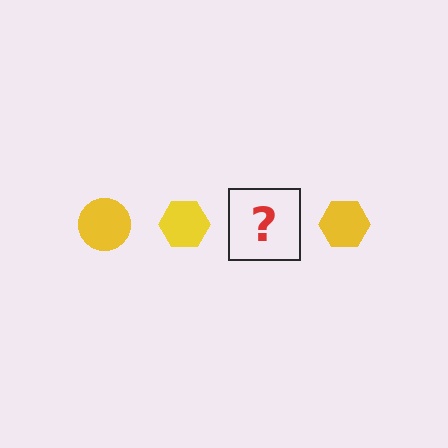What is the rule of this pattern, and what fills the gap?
The rule is that the pattern cycles through circle, hexagon shapes in yellow. The gap should be filled with a yellow circle.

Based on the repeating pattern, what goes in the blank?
The blank should be a yellow circle.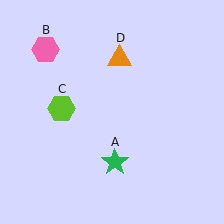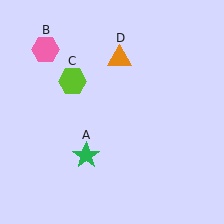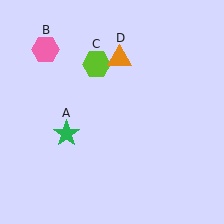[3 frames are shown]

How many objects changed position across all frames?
2 objects changed position: green star (object A), lime hexagon (object C).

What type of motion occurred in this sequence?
The green star (object A), lime hexagon (object C) rotated clockwise around the center of the scene.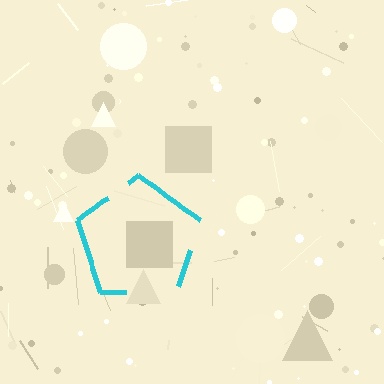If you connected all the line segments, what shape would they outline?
They would outline a pentagon.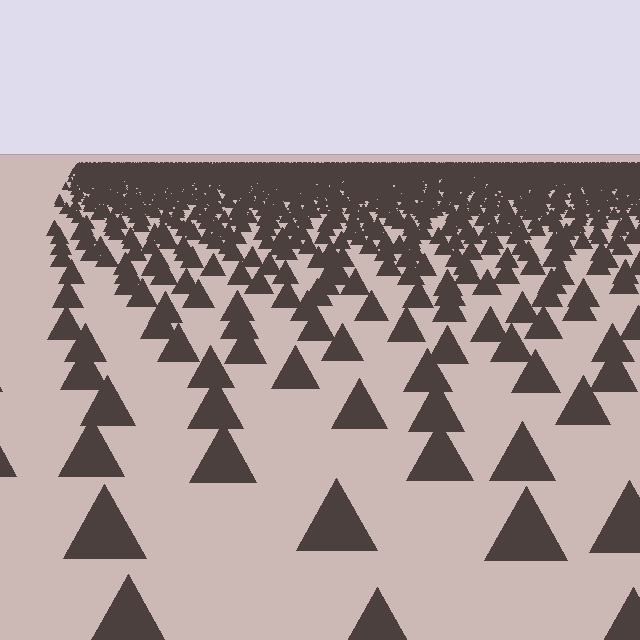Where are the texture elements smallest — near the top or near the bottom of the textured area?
Near the top.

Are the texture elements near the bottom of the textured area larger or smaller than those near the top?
Larger. Near the bottom, elements are closer to the viewer and appear at a bigger on-screen size.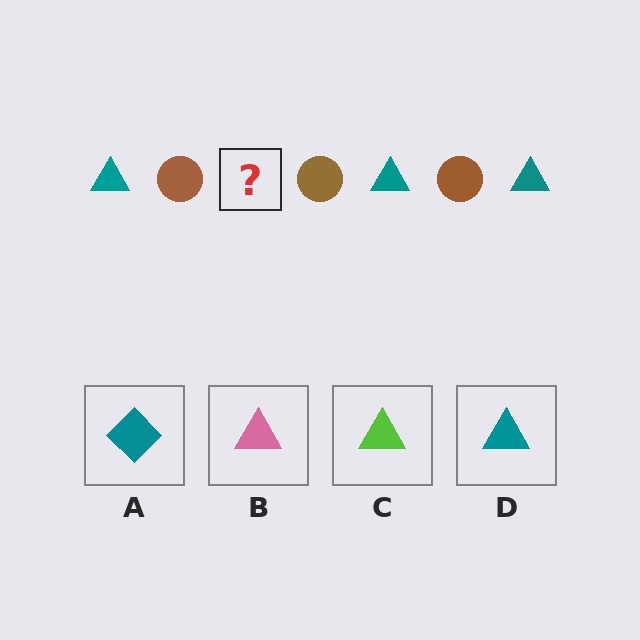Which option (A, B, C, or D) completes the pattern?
D.